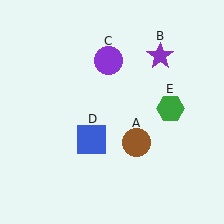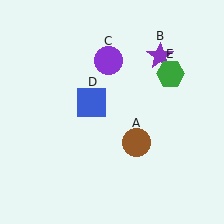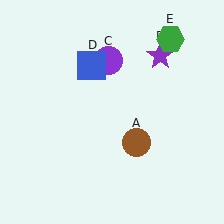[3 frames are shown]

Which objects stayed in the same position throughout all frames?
Brown circle (object A) and purple star (object B) and purple circle (object C) remained stationary.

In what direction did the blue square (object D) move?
The blue square (object D) moved up.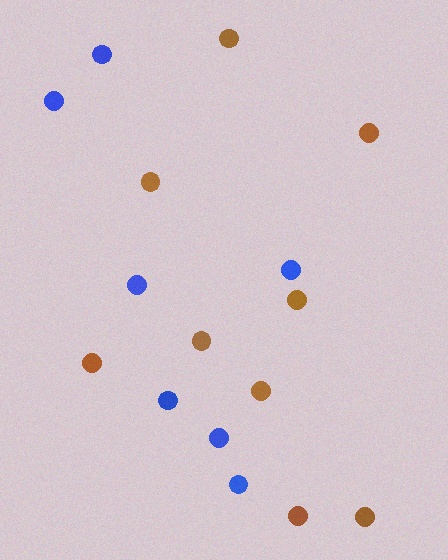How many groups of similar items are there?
There are 2 groups: one group of blue circles (7) and one group of brown circles (9).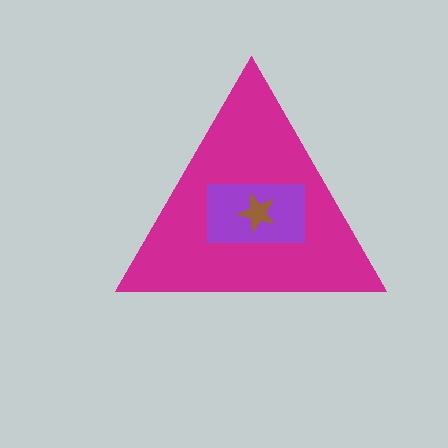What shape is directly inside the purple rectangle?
The brown star.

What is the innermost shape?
The brown star.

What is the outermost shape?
The magenta triangle.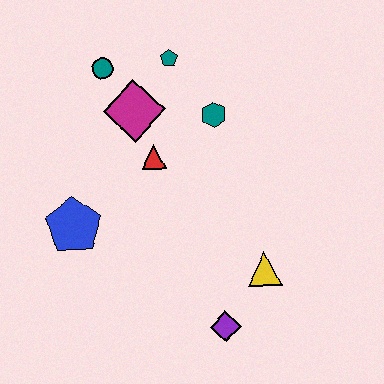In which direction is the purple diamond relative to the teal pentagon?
The purple diamond is below the teal pentagon.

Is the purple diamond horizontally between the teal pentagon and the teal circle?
No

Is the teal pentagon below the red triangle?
No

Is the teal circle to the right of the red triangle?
No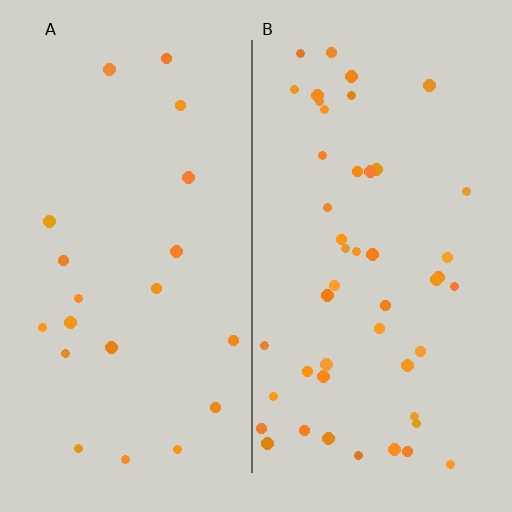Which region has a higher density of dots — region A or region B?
B (the right).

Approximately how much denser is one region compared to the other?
Approximately 2.3× — region B over region A.